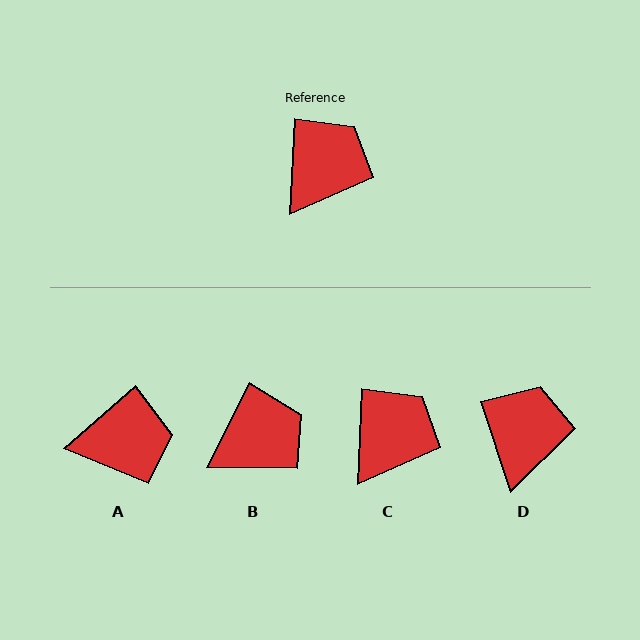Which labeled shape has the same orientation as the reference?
C.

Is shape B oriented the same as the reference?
No, it is off by about 24 degrees.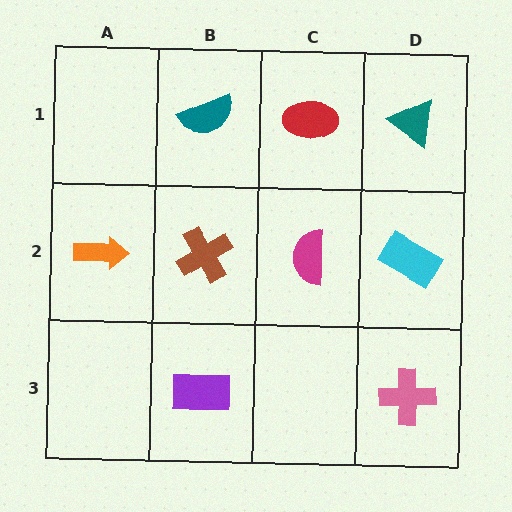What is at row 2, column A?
An orange arrow.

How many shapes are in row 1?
3 shapes.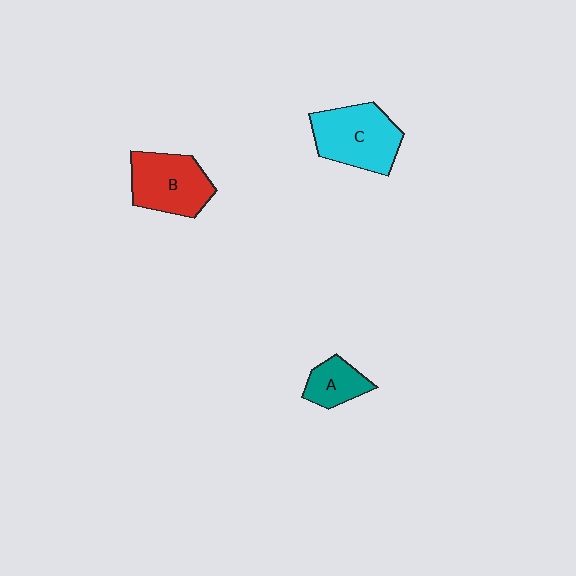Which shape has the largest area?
Shape C (cyan).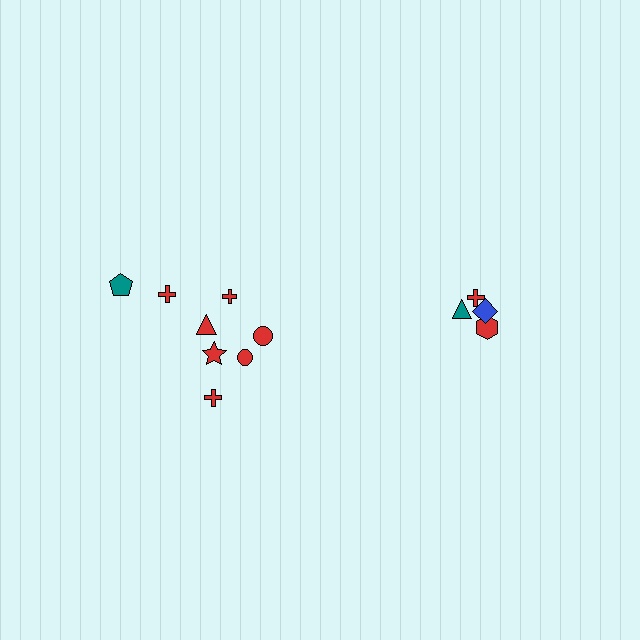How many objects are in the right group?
There are 4 objects.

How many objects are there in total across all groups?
There are 12 objects.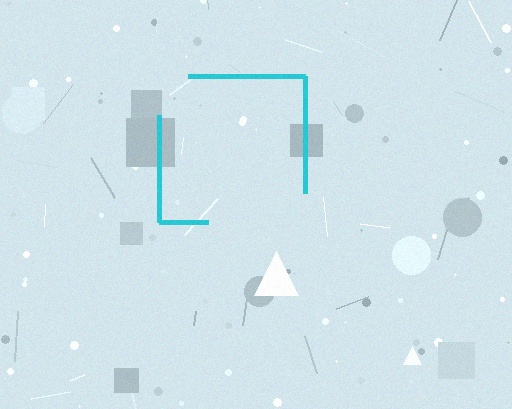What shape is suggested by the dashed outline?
The dashed outline suggests a square.